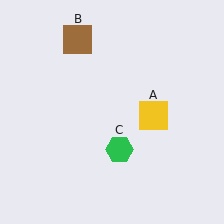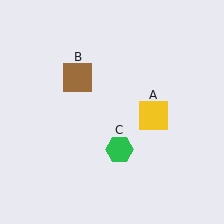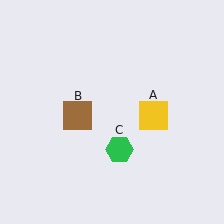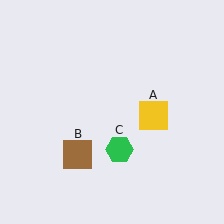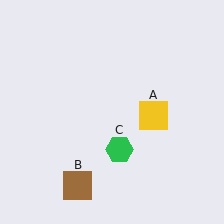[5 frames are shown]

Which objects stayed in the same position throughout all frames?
Yellow square (object A) and green hexagon (object C) remained stationary.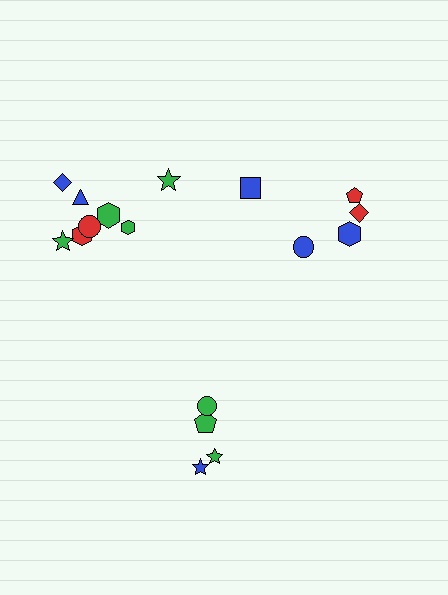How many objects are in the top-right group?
There are 5 objects.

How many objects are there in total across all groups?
There are 17 objects.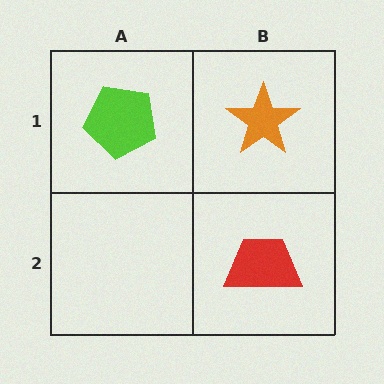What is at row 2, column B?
A red trapezoid.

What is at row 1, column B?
An orange star.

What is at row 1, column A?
A lime pentagon.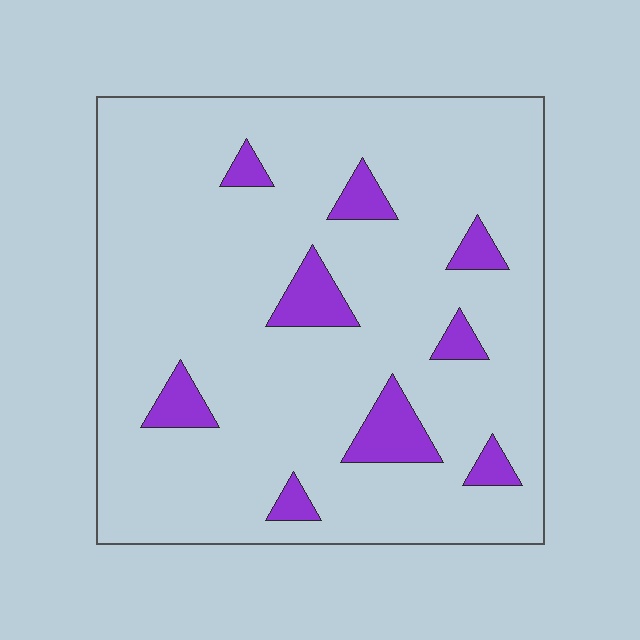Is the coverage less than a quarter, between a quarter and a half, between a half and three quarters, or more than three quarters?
Less than a quarter.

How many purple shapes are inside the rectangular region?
9.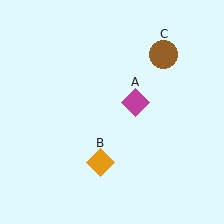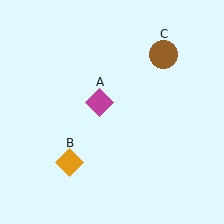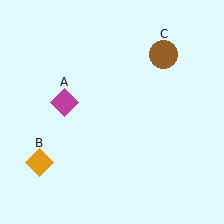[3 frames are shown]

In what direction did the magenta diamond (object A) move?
The magenta diamond (object A) moved left.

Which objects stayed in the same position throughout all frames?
Brown circle (object C) remained stationary.